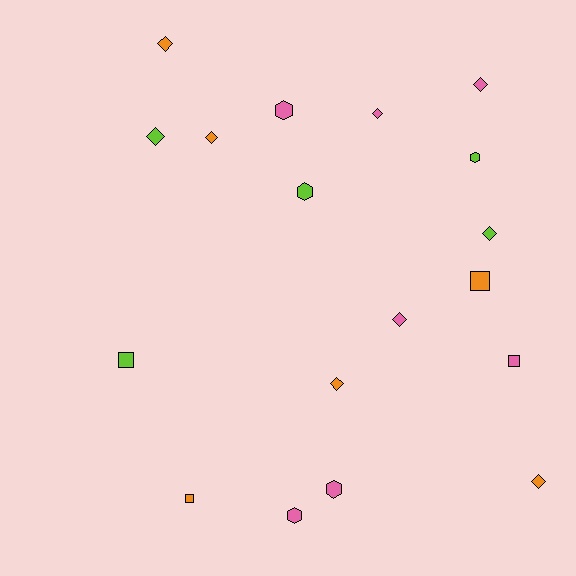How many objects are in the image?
There are 18 objects.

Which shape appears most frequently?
Diamond, with 9 objects.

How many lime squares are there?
There is 1 lime square.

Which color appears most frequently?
Pink, with 7 objects.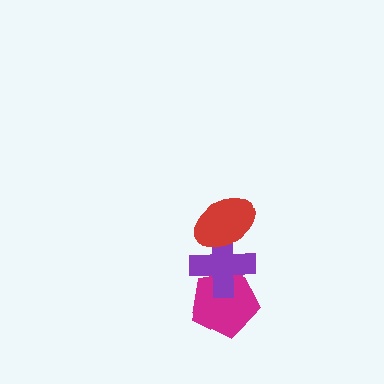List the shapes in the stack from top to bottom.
From top to bottom: the red ellipse, the purple cross, the magenta pentagon.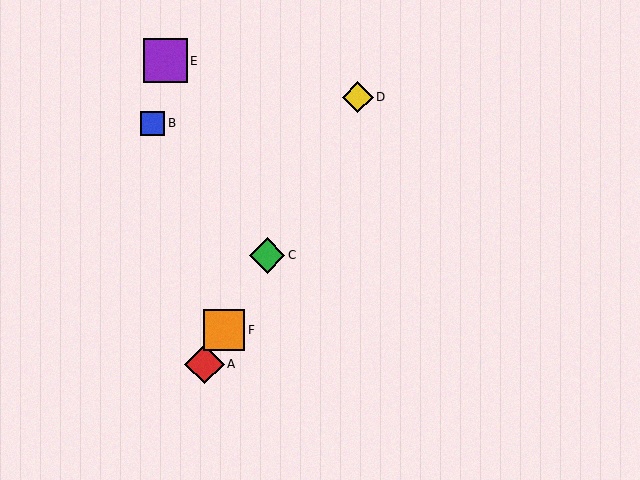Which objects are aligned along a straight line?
Objects A, C, D, F are aligned along a straight line.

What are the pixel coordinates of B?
Object B is at (153, 123).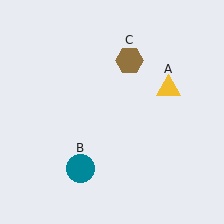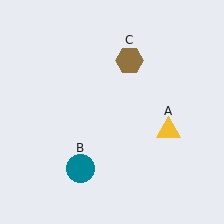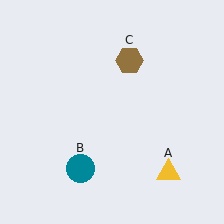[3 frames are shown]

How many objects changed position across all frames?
1 object changed position: yellow triangle (object A).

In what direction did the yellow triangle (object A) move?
The yellow triangle (object A) moved down.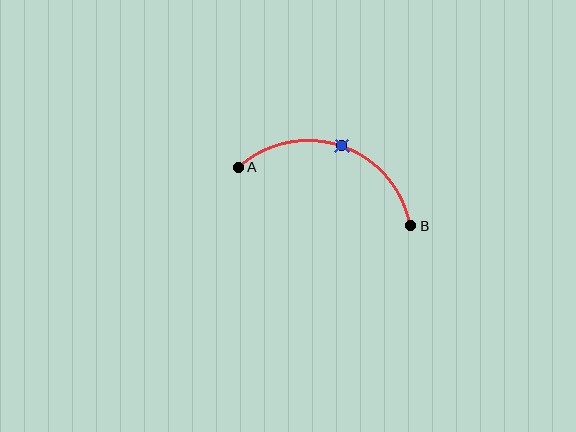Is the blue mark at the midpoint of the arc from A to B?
Yes. The blue mark lies on the arc at equal arc-length from both A and B — it is the arc midpoint.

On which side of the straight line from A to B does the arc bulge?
The arc bulges above the straight line connecting A and B.